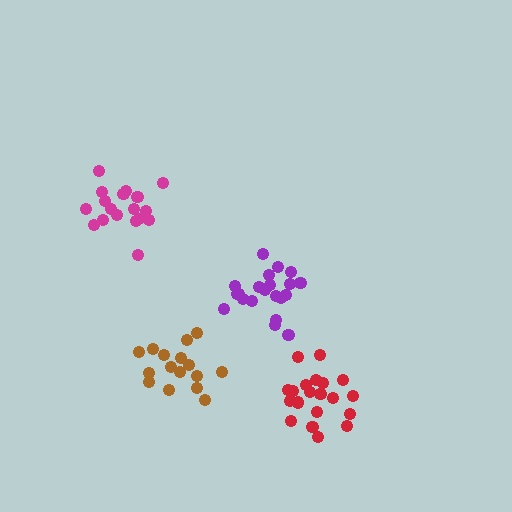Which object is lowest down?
The red cluster is bottommost.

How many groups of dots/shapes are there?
There are 4 groups.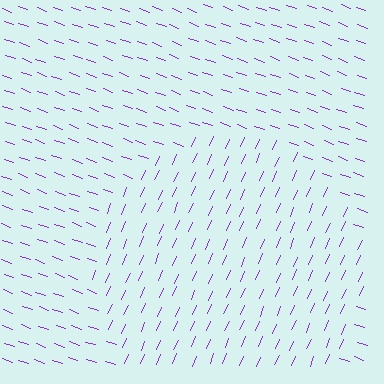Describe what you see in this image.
The image is filled with small purple line segments. A circle region in the image has lines oriented differently from the surrounding lines, creating a visible texture boundary.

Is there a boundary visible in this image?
Yes, there is a texture boundary formed by a change in line orientation.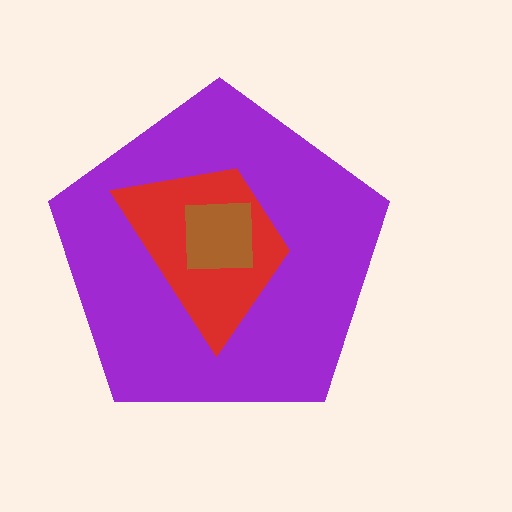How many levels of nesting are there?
3.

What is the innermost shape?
The brown square.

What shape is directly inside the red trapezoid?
The brown square.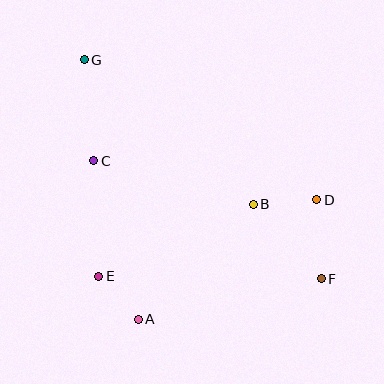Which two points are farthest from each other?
Points F and G are farthest from each other.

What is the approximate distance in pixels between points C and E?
The distance between C and E is approximately 116 pixels.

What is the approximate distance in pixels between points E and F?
The distance between E and F is approximately 222 pixels.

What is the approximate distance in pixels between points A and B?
The distance between A and B is approximately 163 pixels.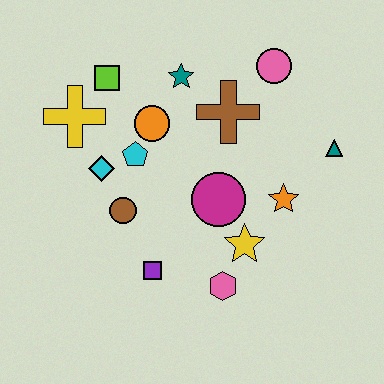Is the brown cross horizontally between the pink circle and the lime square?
Yes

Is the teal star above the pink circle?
No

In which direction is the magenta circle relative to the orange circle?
The magenta circle is below the orange circle.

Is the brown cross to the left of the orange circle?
No